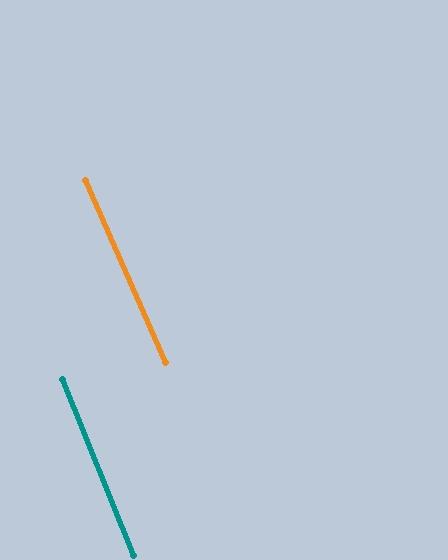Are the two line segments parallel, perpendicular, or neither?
Parallel — their directions differ by only 1.7°.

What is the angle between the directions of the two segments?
Approximately 2 degrees.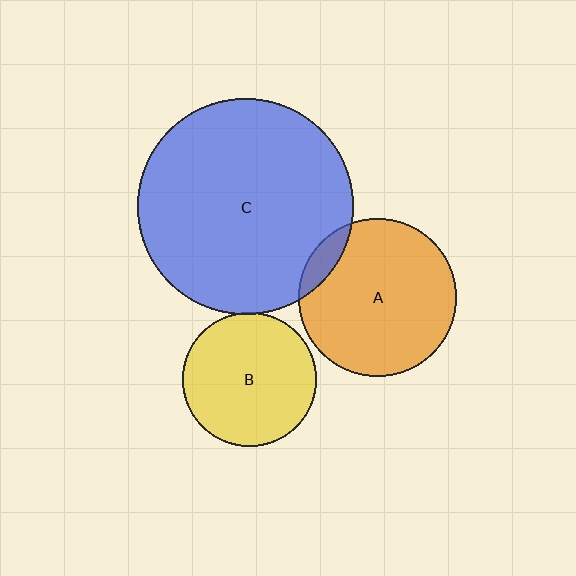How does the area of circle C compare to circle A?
Approximately 1.9 times.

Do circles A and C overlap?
Yes.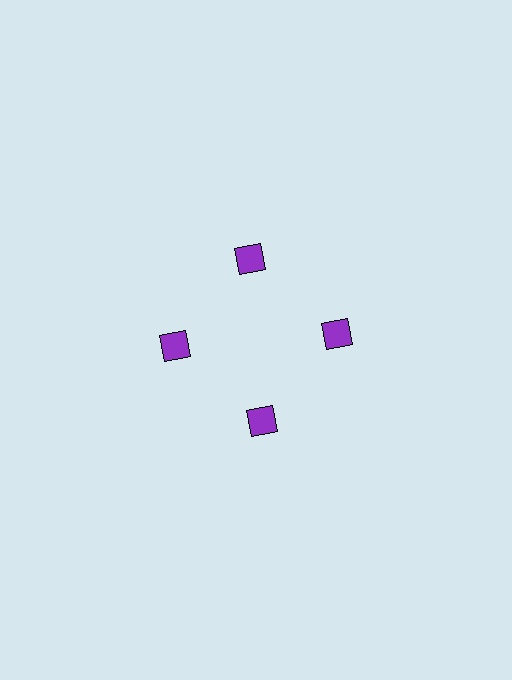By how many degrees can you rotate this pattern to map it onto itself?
The pattern maps onto itself every 90 degrees of rotation.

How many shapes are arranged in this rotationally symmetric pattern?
There are 4 shapes, arranged in 4 groups of 1.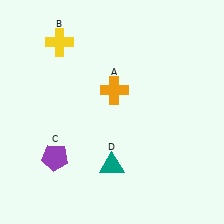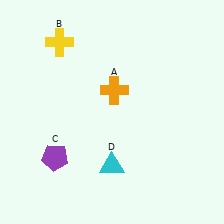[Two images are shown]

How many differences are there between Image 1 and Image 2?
There is 1 difference between the two images.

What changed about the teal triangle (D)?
In Image 1, D is teal. In Image 2, it changed to cyan.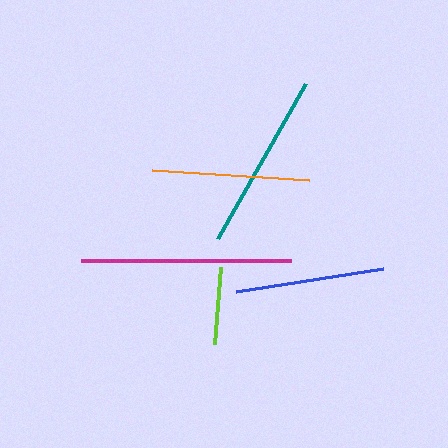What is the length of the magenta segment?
The magenta segment is approximately 211 pixels long.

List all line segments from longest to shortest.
From longest to shortest: magenta, teal, orange, blue, lime.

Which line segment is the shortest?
The lime line is the shortest at approximately 77 pixels.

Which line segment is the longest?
The magenta line is the longest at approximately 211 pixels.